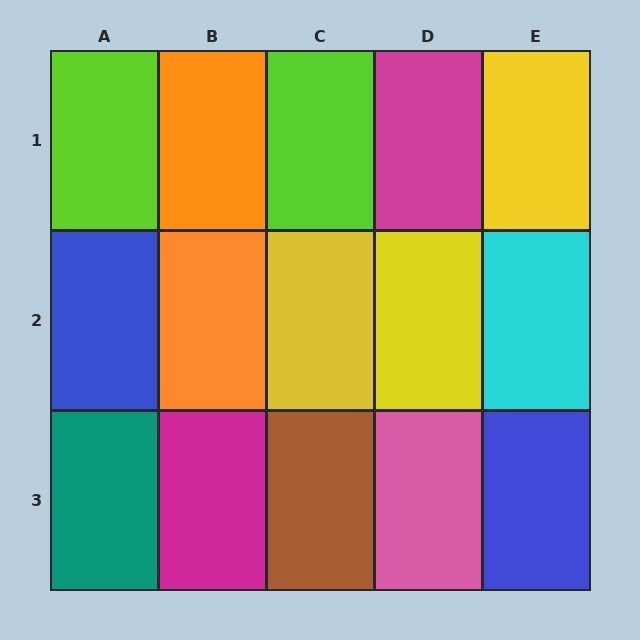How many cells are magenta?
2 cells are magenta.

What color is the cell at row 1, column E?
Yellow.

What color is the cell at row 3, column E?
Blue.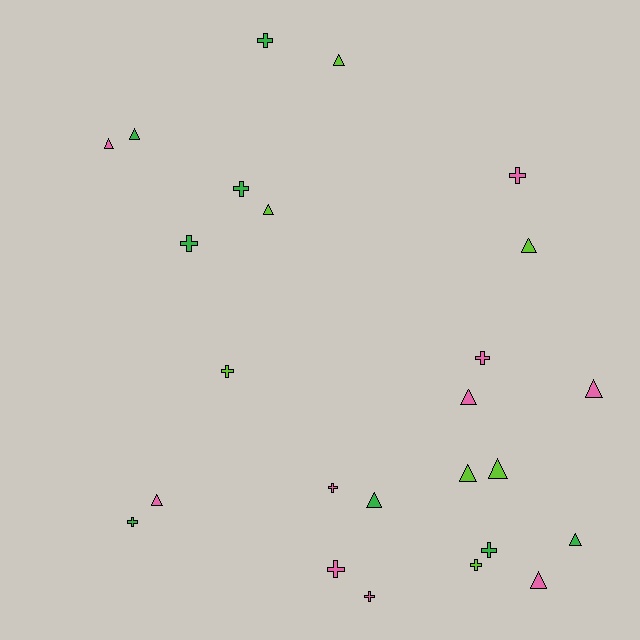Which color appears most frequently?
Pink, with 10 objects.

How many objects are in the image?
There are 25 objects.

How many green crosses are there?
There are 5 green crosses.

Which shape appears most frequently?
Triangle, with 13 objects.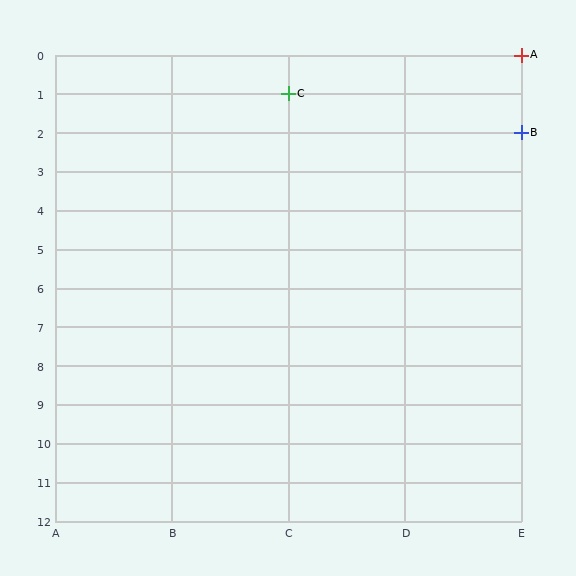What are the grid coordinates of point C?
Point C is at grid coordinates (C, 1).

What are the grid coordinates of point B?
Point B is at grid coordinates (E, 2).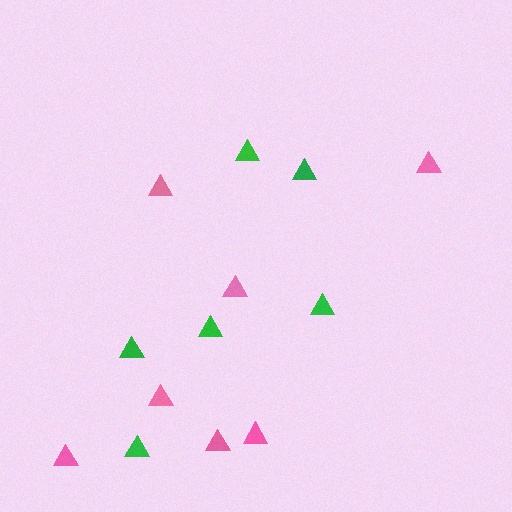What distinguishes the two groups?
There are 2 groups: one group of green triangles (6) and one group of pink triangles (7).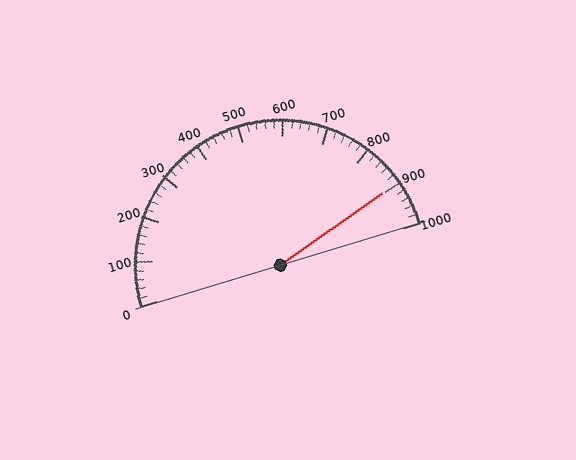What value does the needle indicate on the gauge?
The needle indicates approximately 900.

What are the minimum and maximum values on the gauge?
The gauge ranges from 0 to 1000.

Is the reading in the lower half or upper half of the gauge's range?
The reading is in the upper half of the range (0 to 1000).